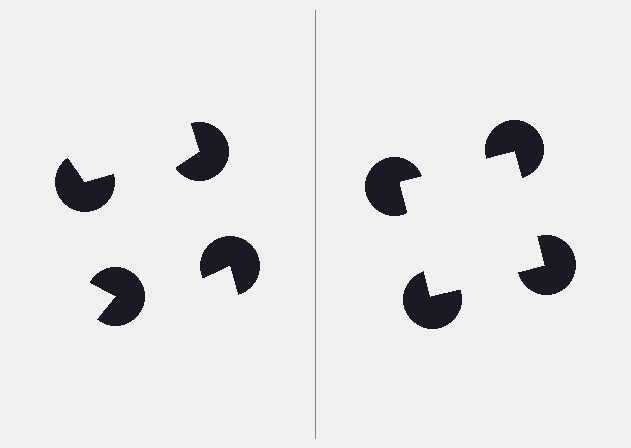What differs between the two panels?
The pac-man discs are positioned identically on both sides; only the wedge orientations differ. On the right they align to a square; on the left they are misaligned.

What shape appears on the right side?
An illusory square.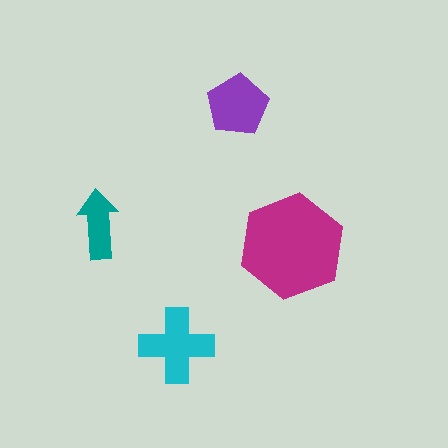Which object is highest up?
The purple pentagon is topmost.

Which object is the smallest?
The teal arrow.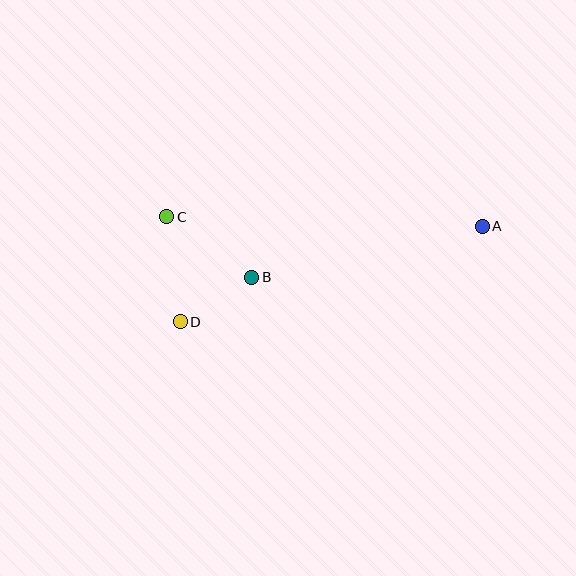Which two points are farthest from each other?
Points A and D are farthest from each other.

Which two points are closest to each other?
Points B and D are closest to each other.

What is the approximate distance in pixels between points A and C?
The distance between A and C is approximately 316 pixels.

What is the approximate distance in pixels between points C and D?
The distance between C and D is approximately 106 pixels.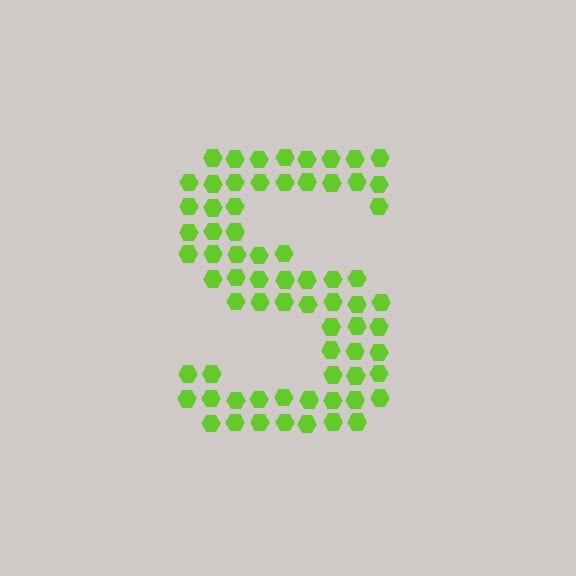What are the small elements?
The small elements are hexagons.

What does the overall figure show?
The overall figure shows the letter S.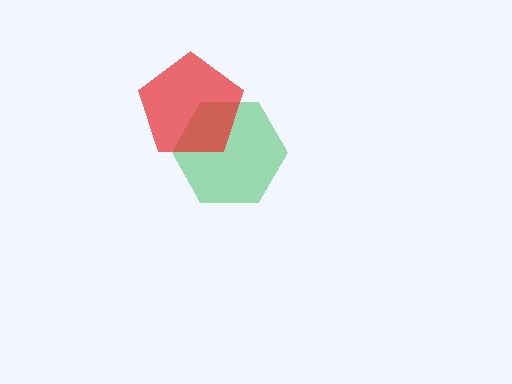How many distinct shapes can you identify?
There are 2 distinct shapes: a green hexagon, a red pentagon.